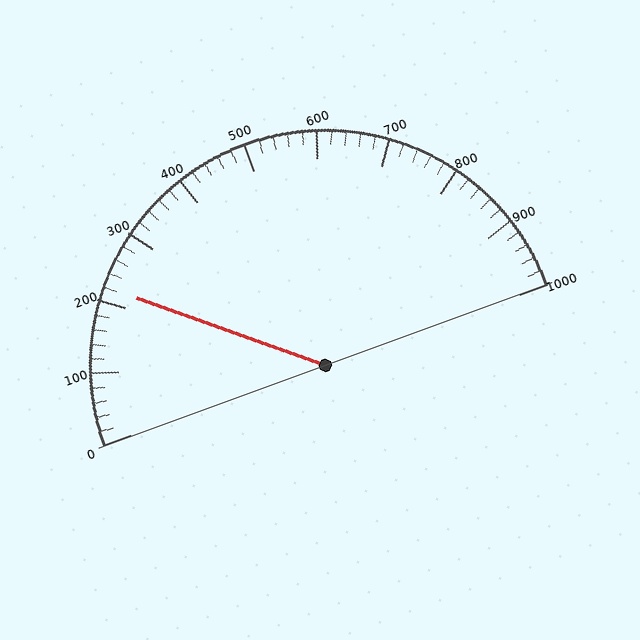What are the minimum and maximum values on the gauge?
The gauge ranges from 0 to 1000.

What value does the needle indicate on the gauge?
The needle indicates approximately 220.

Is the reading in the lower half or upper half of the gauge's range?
The reading is in the lower half of the range (0 to 1000).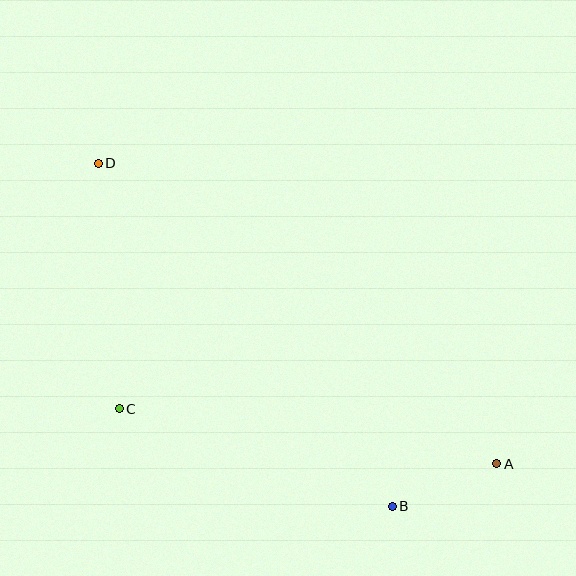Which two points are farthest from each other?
Points A and D are farthest from each other.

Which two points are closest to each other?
Points A and B are closest to each other.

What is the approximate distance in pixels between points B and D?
The distance between B and D is approximately 452 pixels.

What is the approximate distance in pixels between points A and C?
The distance between A and C is approximately 382 pixels.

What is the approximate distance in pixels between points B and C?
The distance between B and C is approximately 290 pixels.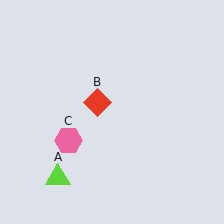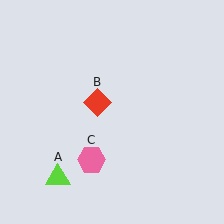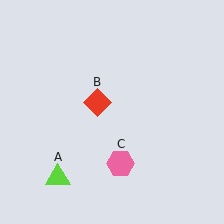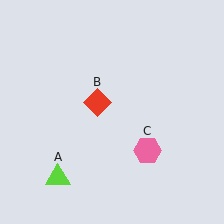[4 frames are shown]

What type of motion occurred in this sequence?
The pink hexagon (object C) rotated counterclockwise around the center of the scene.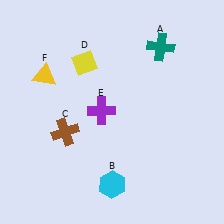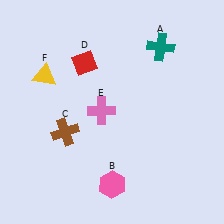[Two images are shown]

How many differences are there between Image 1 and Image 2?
There are 3 differences between the two images.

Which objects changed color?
B changed from cyan to pink. D changed from yellow to red. E changed from purple to pink.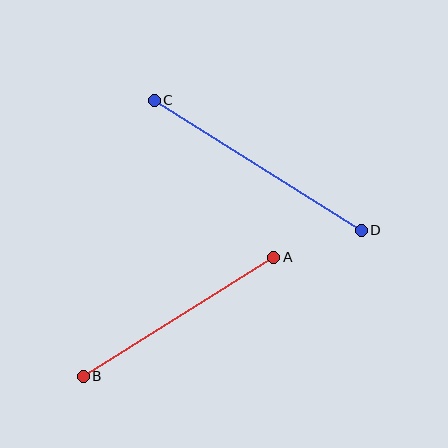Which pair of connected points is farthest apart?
Points C and D are farthest apart.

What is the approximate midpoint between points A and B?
The midpoint is at approximately (179, 317) pixels.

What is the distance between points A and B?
The distance is approximately 225 pixels.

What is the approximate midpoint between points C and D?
The midpoint is at approximately (258, 165) pixels.